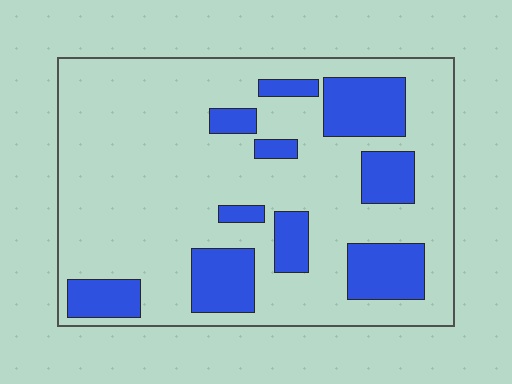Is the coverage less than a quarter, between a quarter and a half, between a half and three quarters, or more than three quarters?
Less than a quarter.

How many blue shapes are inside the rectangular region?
10.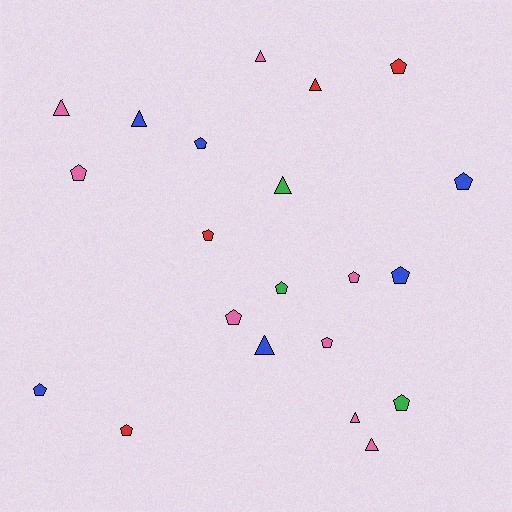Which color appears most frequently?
Pink, with 8 objects.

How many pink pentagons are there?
There are 4 pink pentagons.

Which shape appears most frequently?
Pentagon, with 13 objects.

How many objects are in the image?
There are 21 objects.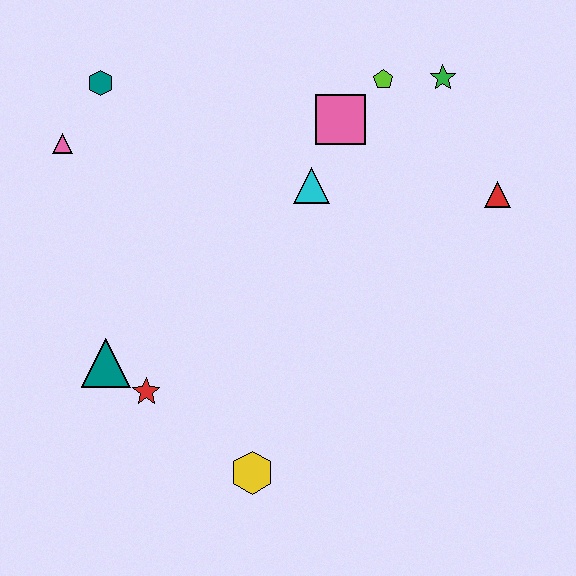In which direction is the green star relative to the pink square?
The green star is to the right of the pink square.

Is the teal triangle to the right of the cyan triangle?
No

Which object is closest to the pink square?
The lime pentagon is closest to the pink square.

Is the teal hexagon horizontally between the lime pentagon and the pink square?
No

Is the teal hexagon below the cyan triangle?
No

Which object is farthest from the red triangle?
The pink triangle is farthest from the red triangle.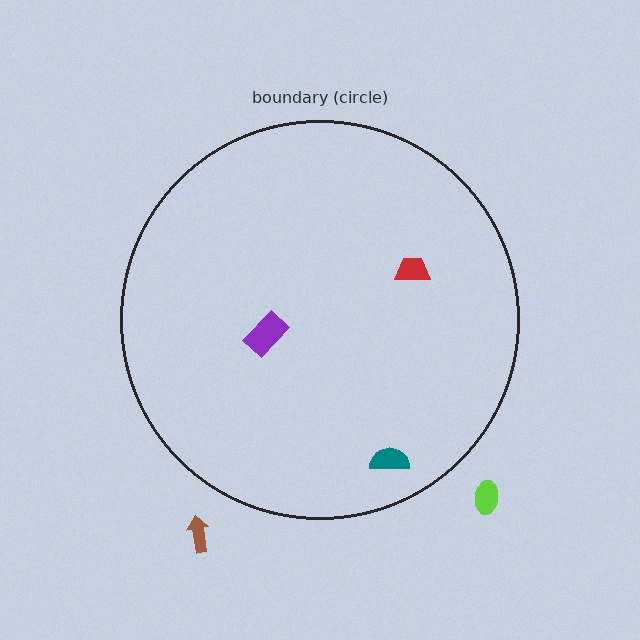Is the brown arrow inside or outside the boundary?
Outside.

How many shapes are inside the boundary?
3 inside, 2 outside.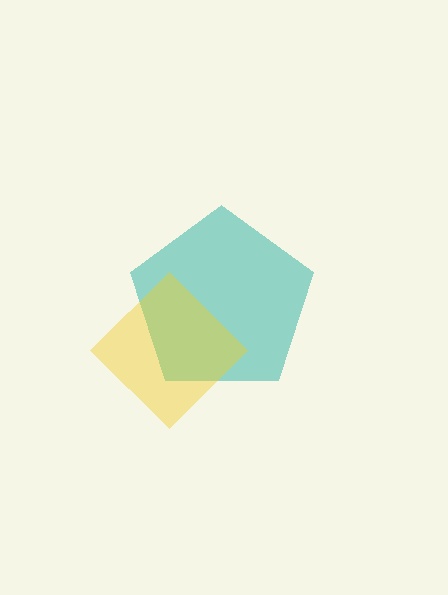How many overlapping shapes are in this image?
There are 2 overlapping shapes in the image.